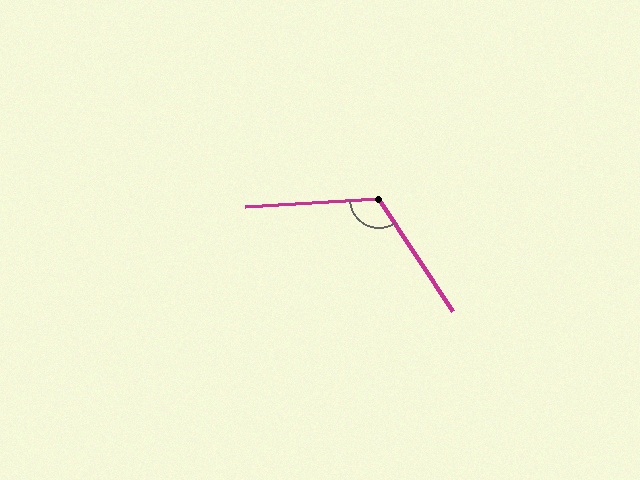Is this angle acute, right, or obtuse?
It is obtuse.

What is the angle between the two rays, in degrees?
Approximately 119 degrees.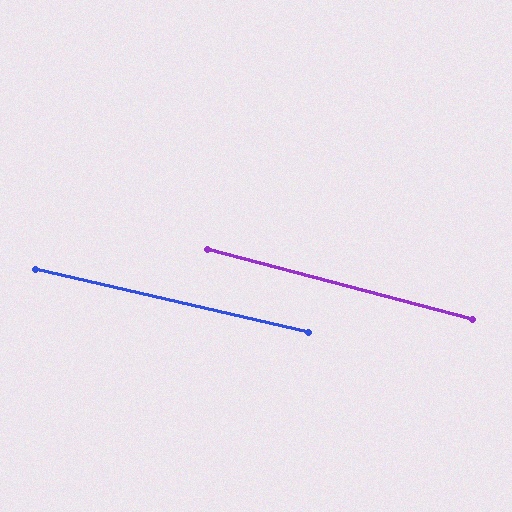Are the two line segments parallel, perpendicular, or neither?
Parallel — their directions differ by only 1.7°.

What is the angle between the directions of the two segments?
Approximately 2 degrees.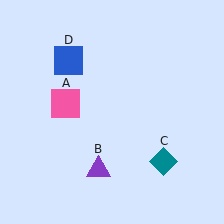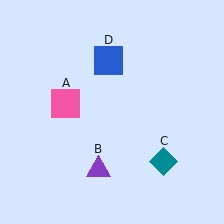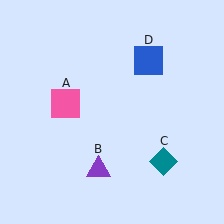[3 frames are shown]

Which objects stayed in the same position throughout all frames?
Pink square (object A) and purple triangle (object B) and teal diamond (object C) remained stationary.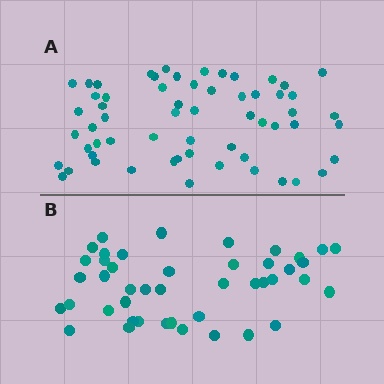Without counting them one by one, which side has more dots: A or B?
Region A (the top region) has more dots.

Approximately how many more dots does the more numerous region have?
Region A has approximately 15 more dots than region B.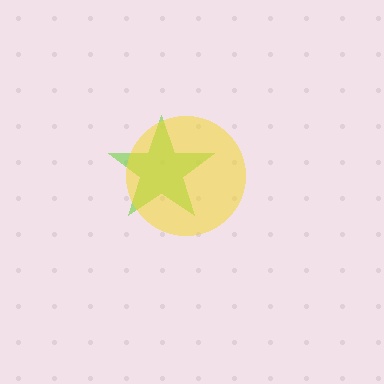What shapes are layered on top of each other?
The layered shapes are: a lime star, a yellow circle.